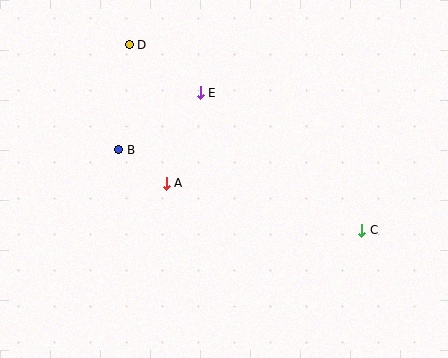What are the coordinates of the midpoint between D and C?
The midpoint between D and C is at (246, 137).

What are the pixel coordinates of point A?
Point A is at (166, 183).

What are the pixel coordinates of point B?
Point B is at (119, 150).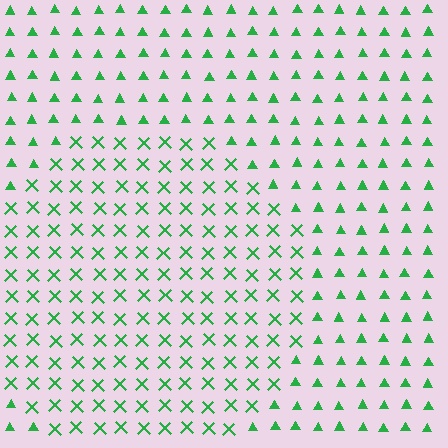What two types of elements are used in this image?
The image uses X marks inside the circle region and triangles outside it.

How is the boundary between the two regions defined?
The boundary is defined by a change in element shape: X marks inside vs. triangles outside. All elements share the same color and spacing.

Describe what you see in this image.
The image is filled with small green elements arranged in a uniform grid. A circle-shaped region contains X marks, while the surrounding area contains triangles. The boundary is defined purely by the change in element shape.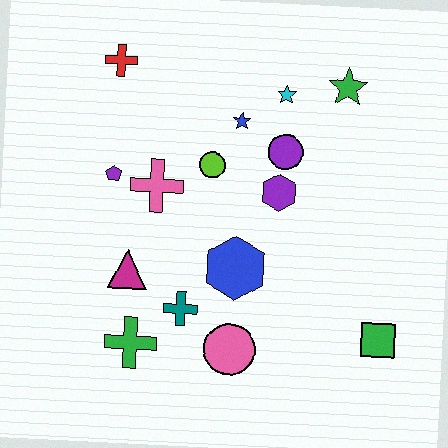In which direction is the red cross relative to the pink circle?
The red cross is above the pink circle.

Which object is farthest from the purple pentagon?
The green square is farthest from the purple pentagon.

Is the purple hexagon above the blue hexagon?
Yes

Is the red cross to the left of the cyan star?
Yes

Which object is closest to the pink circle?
The teal cross is closest to the pink circle.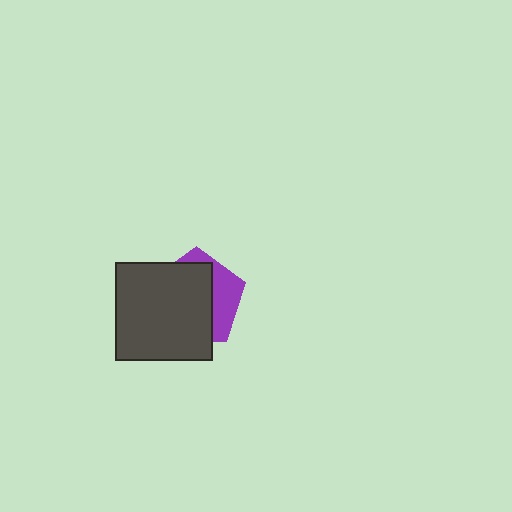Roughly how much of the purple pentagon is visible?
A small part of it is visible (roughly 31%).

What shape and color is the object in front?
The object in front is a dark gray square.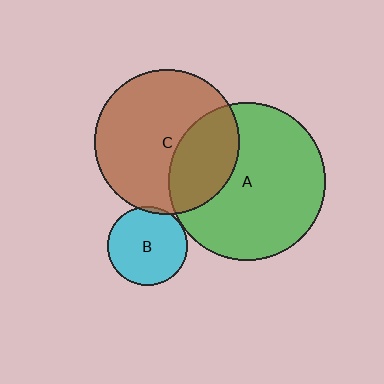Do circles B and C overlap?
Yes.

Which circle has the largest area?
Circle A (green).